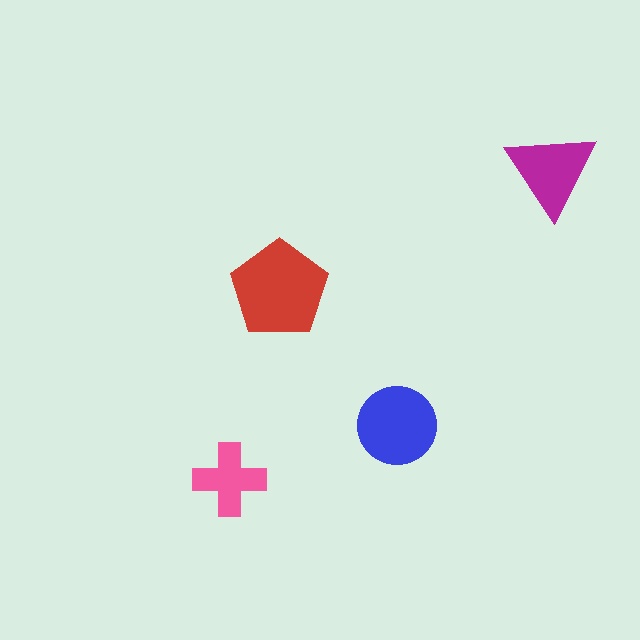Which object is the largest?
The red pentagon.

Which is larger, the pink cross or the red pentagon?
The red pentagon.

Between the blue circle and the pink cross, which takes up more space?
The blue circle.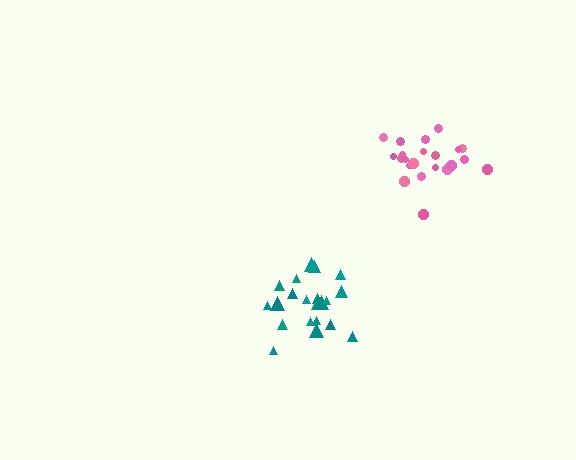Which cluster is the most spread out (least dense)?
Teal.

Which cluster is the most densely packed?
Pink.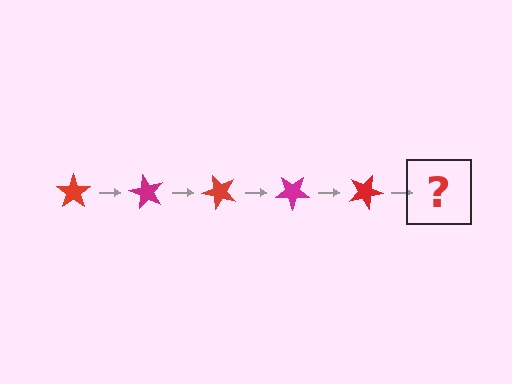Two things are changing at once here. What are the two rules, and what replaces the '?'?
The two rules are that it rotates 60 degrees each step and the color cycles through red and magenta. The '?' should be a magenta star, rotated 300 degrees from the start.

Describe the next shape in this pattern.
It should be a magenta star, rotated 300 degrees from the start.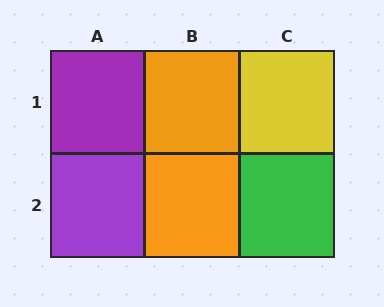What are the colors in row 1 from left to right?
Purple, orange, yellow.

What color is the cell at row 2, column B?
Orange.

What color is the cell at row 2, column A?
Purple.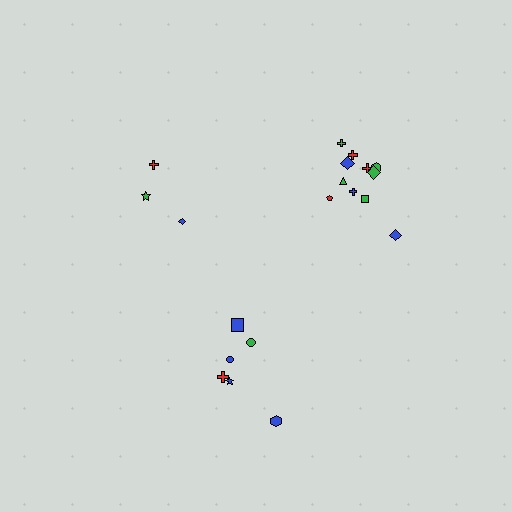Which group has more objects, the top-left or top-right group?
The top-right group.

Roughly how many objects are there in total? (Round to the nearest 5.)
Roughly 20 objects in total.